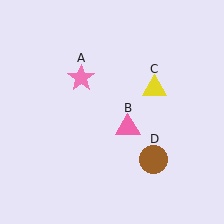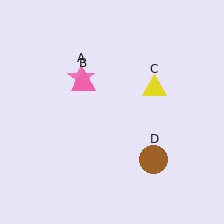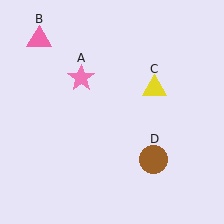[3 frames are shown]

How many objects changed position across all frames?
1 object changed position: pink triangle (object B).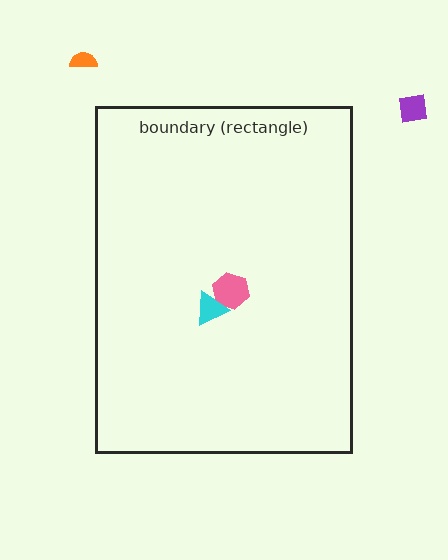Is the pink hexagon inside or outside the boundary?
Inside.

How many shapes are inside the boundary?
2 inside, 2 outside.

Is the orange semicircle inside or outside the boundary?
Outside.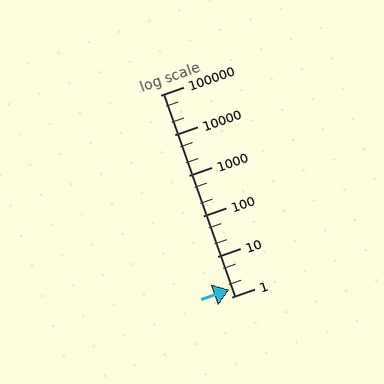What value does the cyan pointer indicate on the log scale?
The pointer indicates approximately 1.5.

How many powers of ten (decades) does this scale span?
The scale spans 5 decades, from 1 to 100000.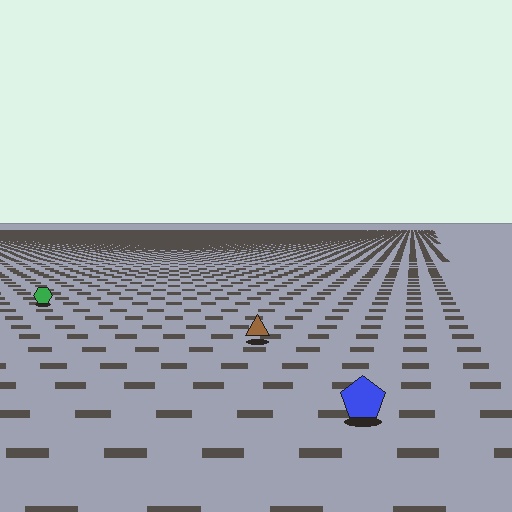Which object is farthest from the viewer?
The green hexagon is farthest from the viewer. It appears smaller and the ground texture around it is denser.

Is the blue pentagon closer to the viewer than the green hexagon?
Yes. The blue pentagon is closer — you can tell from the texture gradient: the ground texture is coarser near it.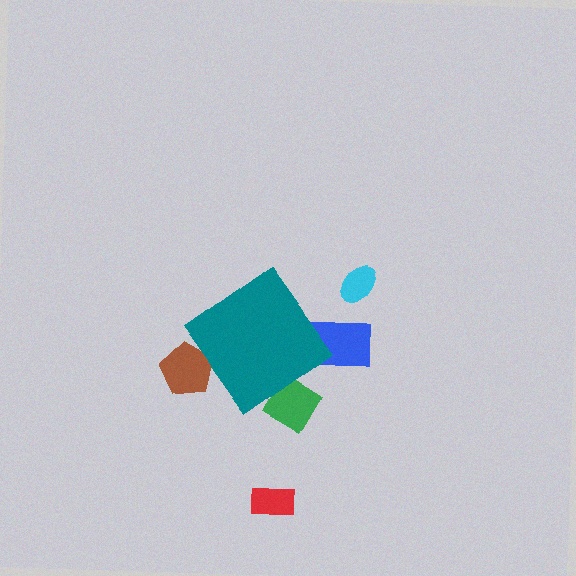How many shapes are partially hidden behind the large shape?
3 shapes are partially hidden.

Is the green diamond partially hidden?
Yes, the green diamond is partially hidden behind the teal diamond.